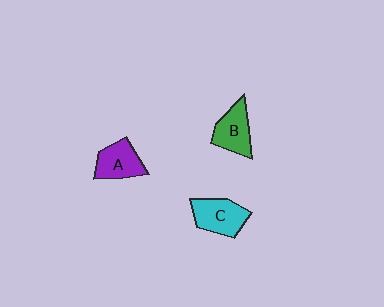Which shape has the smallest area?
Shape A (purple).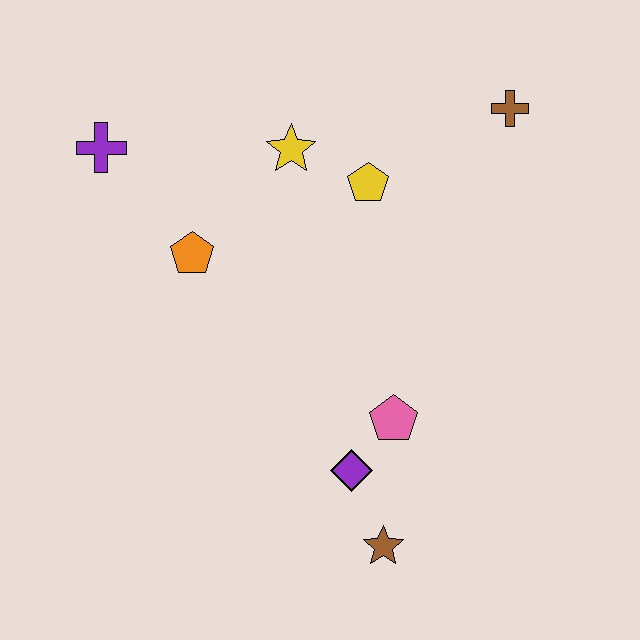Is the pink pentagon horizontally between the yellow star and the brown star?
No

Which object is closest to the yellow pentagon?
The yellow star is closest to the yellow pentagon.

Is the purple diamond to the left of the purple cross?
No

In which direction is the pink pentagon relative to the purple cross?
The pink pentagon is to the right of the purple cross.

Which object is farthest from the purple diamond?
The purple cross is farthest from the purple diamond.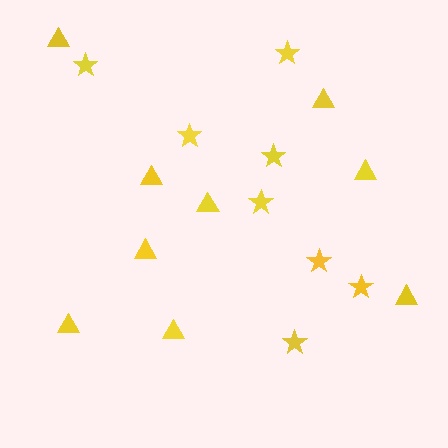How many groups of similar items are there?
There are 2 groups: one group of stars (8) and one group of triangles (9).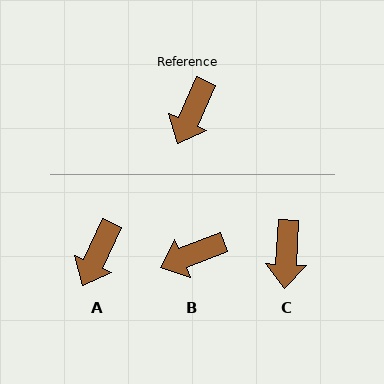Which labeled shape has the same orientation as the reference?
A.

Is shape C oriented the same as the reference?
No, it is off by about 22 degrees.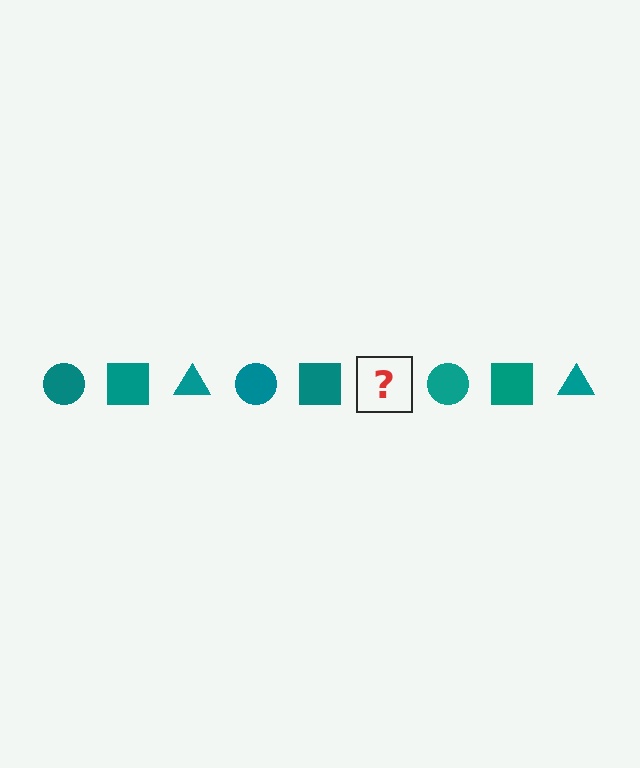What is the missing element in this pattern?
The missing element is a teal triangle.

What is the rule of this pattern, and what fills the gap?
The rule is that the pattern cycles through circle, square, triangle shapes in teal. The gap should be filled with a teal triangle.